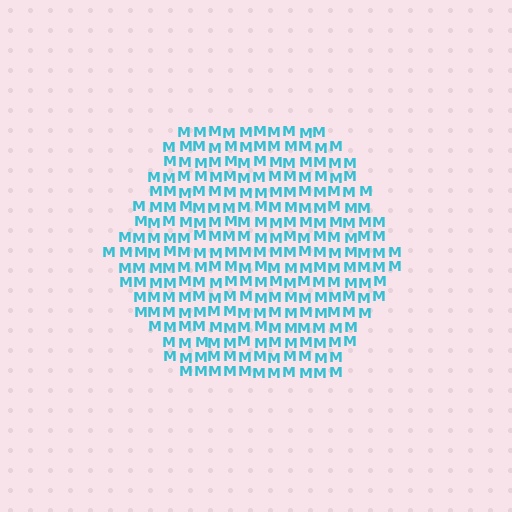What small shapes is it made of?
It is made of small letter M's.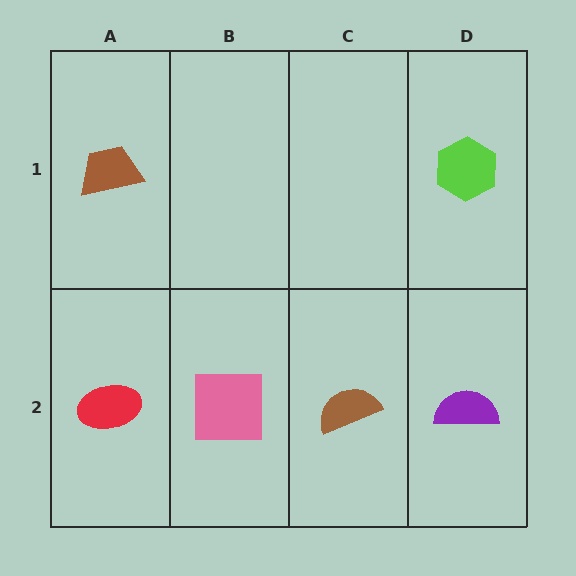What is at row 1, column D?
A lime hexagon.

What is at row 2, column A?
A red ellipse.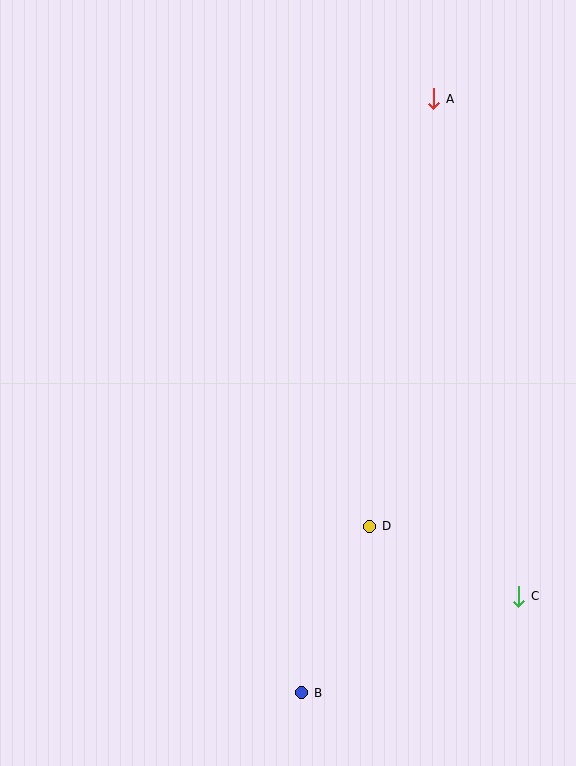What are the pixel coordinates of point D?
Point D is at (370, 526).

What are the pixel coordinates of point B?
Point B is at (302, 693).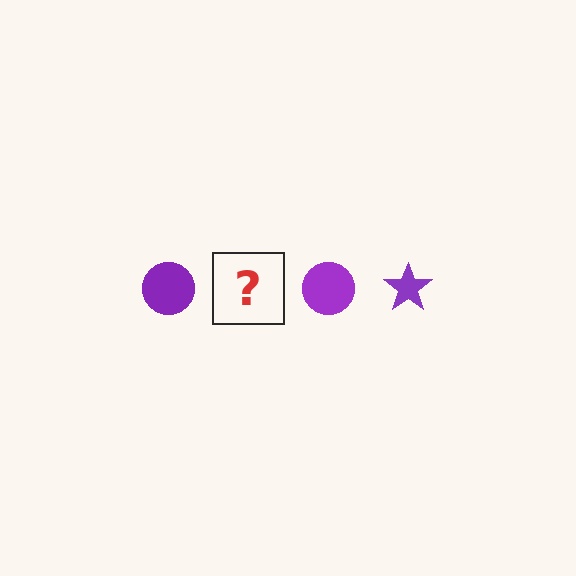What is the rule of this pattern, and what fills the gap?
The rule is that the pattern cycles through circle, star shapes in purple. The gap should be filled with a purple star.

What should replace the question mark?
The question mark should be replaced with a purple star.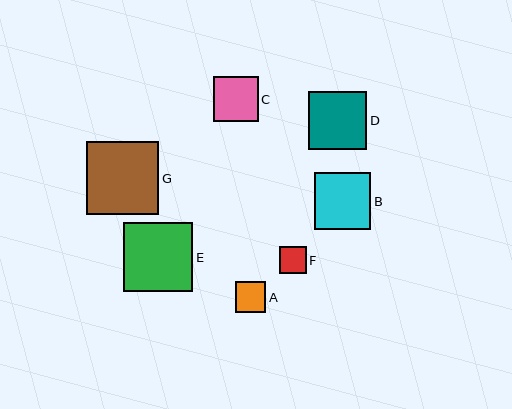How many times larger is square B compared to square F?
Square B is approximately 2.1 times the size of square F.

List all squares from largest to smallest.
From largest to smallest: G, E, D, B, C, A, F.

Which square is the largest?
Square G is the largest with a size of approximately 73 pixels.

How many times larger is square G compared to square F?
Square G is approximately 2.7 times the size of square F.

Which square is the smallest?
Square F is the smallest with a size of approximately 27 pixels.